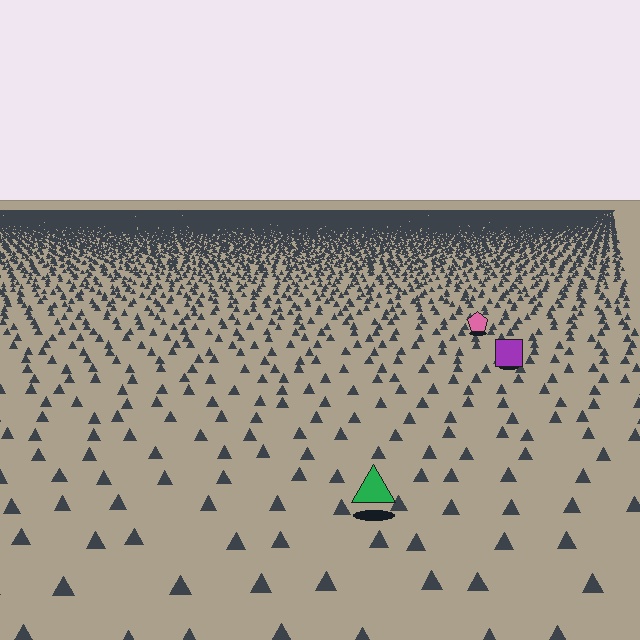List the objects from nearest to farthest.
From nearest to farthest: the green triangle, the purple square, the pink pentagon.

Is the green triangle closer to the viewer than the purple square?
Yes. The green triangle is closer — you can tell from the texture gradient: the ground texture is coarser near it.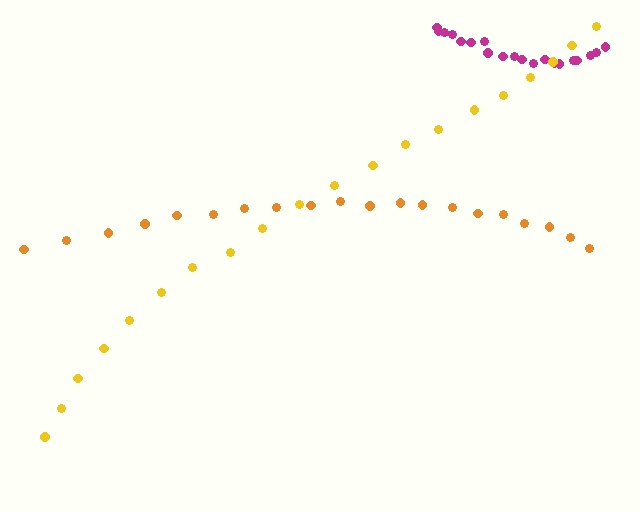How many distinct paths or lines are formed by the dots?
There are 3 distinct paths.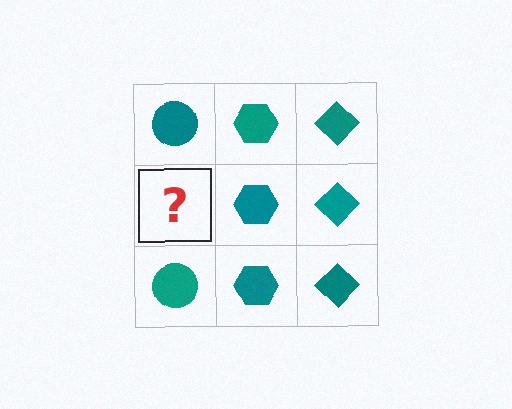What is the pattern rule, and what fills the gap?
The rule is that each column has a consistent shape. The gap should be filled with a teal circle.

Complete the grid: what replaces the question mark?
The question mark should be replaced with a teal circle.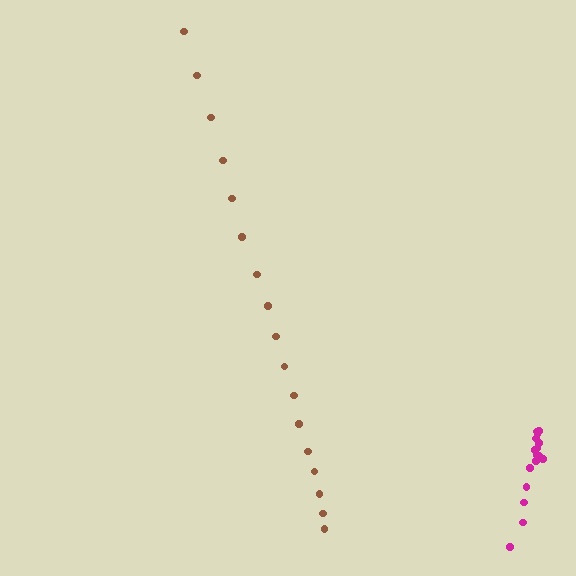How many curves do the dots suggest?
There are 2 distinct paths.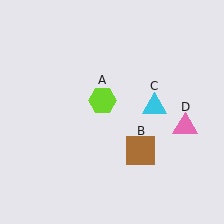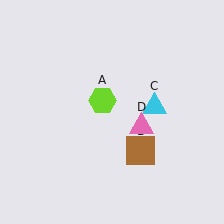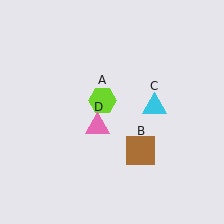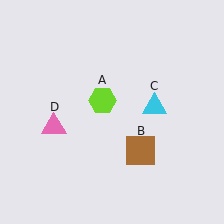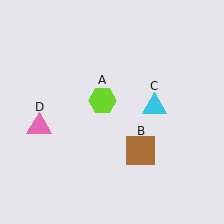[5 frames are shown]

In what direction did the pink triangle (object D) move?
The pink triangle (object D) moved left.